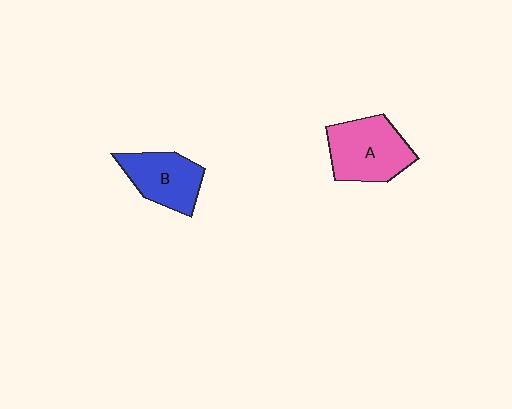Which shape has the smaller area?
Shape B (blue).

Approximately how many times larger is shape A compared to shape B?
Approximately 1.2 times.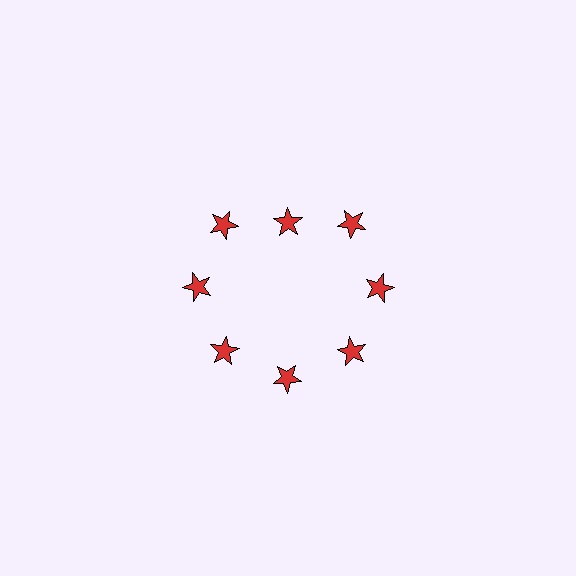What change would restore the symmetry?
The symmetry would be restored by moving it outward, back onto the ring so that all 8 stars sit at equal angles and equal distance from the center.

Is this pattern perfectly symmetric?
No. The 8 red stars are arranged in a ring, but one element near the 12 o'clock position is pulled inward toward the center, breaking the 8-fold rotational symmetry.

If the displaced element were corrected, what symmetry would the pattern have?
It would have 8-fold rotational symmetry — the pattern would map onto itself every 45 degrees.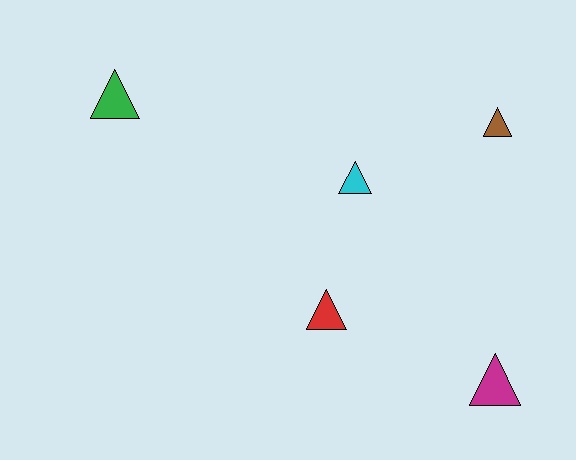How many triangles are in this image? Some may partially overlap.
There are 5 triangles.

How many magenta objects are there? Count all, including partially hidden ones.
There is 1 magenta object.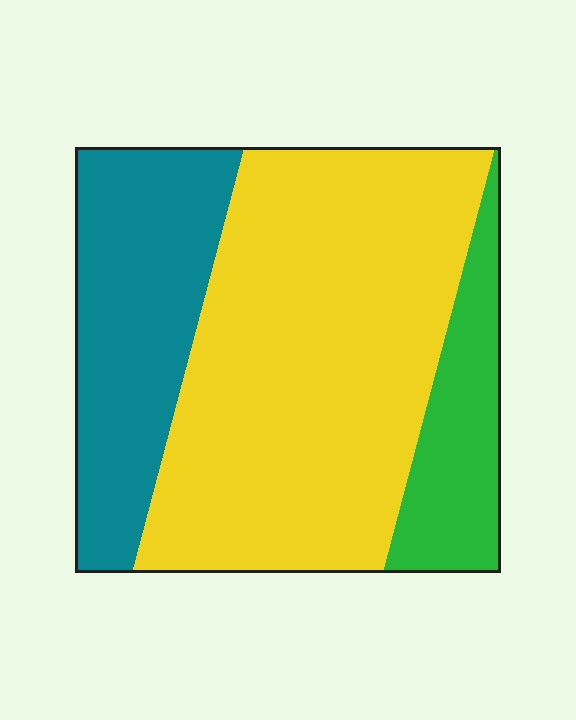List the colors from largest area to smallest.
From largest to smallest: yellow, teal, green.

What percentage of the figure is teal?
Teal takes up between a quarter and a half of the figure.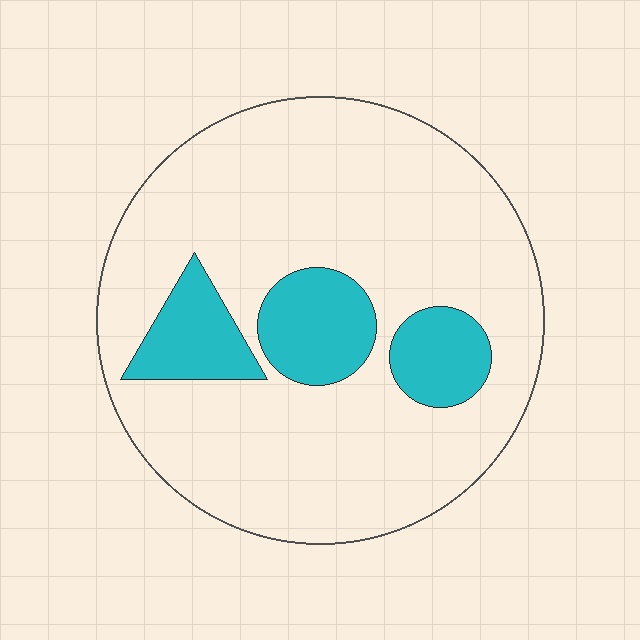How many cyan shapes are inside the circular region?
3.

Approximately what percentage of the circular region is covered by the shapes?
Approximately 20%.